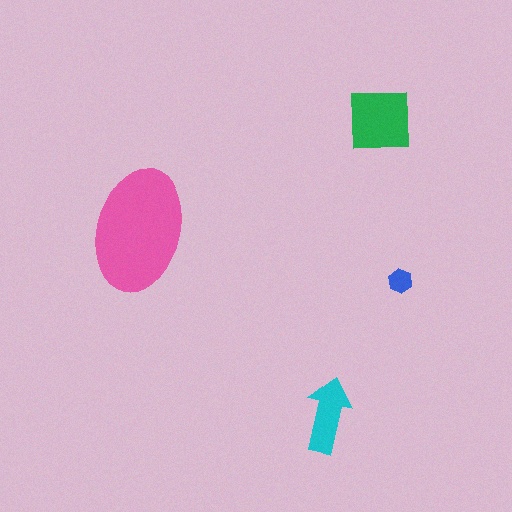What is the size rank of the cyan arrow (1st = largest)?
3rd.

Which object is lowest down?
The cyan arrow is bottommost.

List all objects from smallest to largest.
The blue hexagon, the cyan arrow, the green square, the pink ellipse.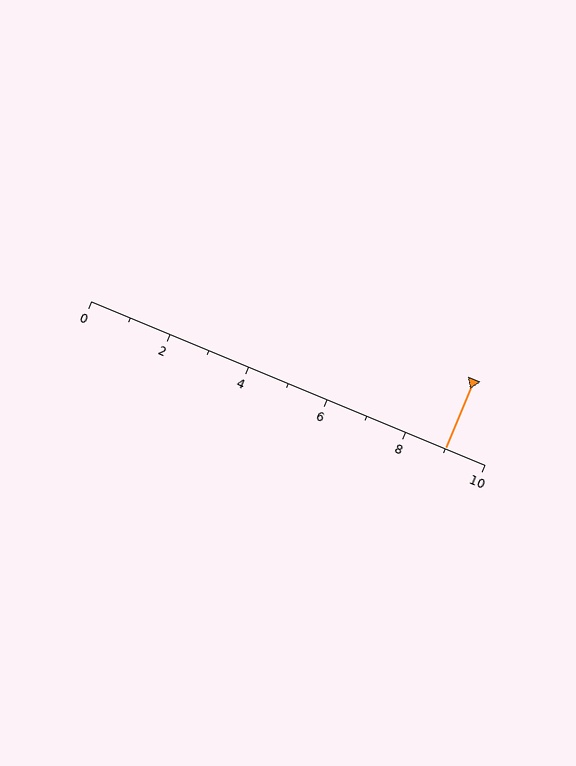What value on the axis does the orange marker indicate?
The marker indicates approximately 9.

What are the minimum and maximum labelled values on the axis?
The axis runs from 0 to 10.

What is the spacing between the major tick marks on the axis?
The major ticks are spaced 2 apart.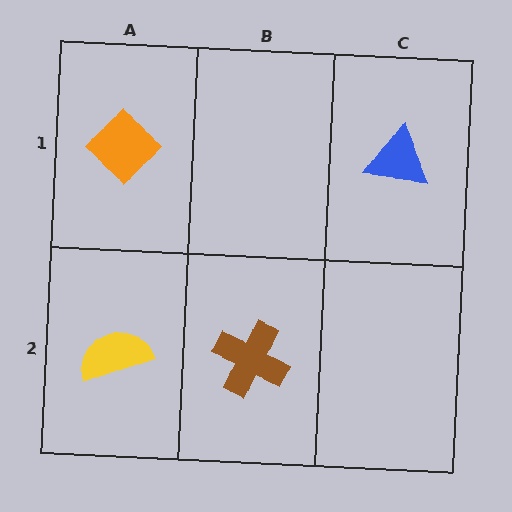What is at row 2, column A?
A yellow semicircle.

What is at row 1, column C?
A blue triangle.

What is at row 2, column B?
A brown cross.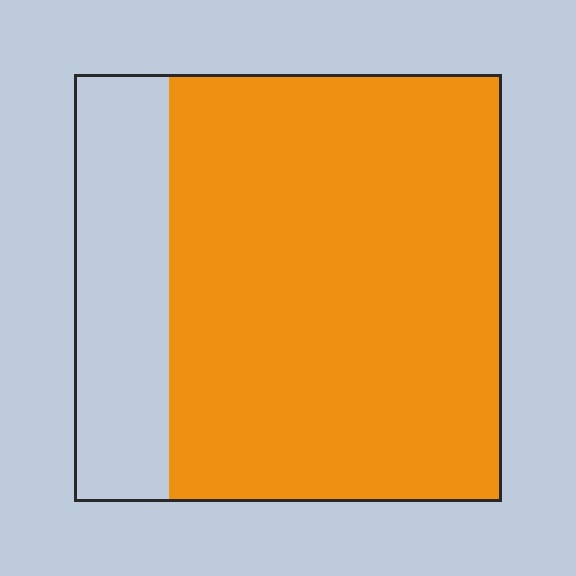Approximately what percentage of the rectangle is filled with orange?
Approximately 80%.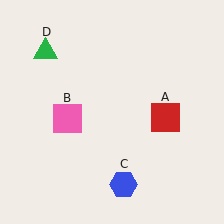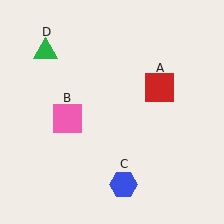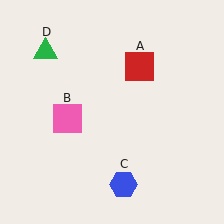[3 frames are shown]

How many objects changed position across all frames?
1 object changed position: red square (object A).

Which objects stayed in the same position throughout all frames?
Pink square (object B) and blue hexagon (object C) and green triangle (object D) remained stationary.